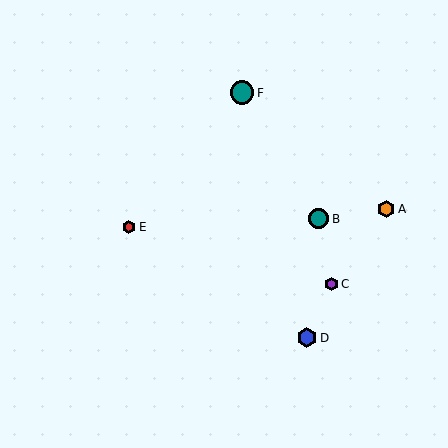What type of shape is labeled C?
Shape C is a purple hexagon.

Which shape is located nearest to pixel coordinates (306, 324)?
The blue hexagon (labeled D) at (307, 338) is nearest to that location.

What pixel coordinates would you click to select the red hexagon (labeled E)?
Click at (129, 227) to select the red hexagon E.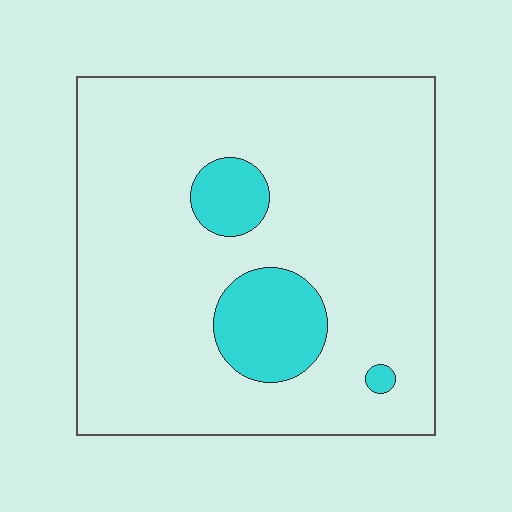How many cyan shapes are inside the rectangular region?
3.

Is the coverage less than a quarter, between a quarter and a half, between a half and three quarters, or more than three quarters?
Less than a quarter.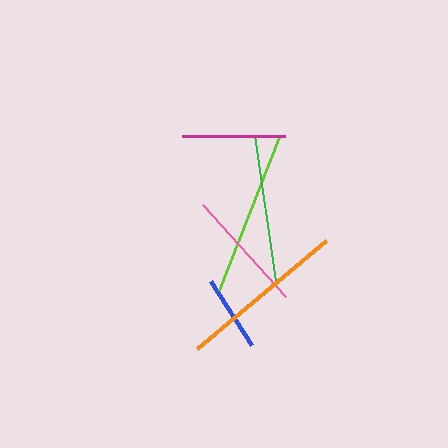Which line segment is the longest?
The orange line is the longest at approximately 168 pixels.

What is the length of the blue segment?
The blue segment is approximately 76 pixels long.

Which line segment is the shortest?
The blue line is the shortest at approximately 76 pixels.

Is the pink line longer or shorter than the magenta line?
The pink line is longer than the magenta line.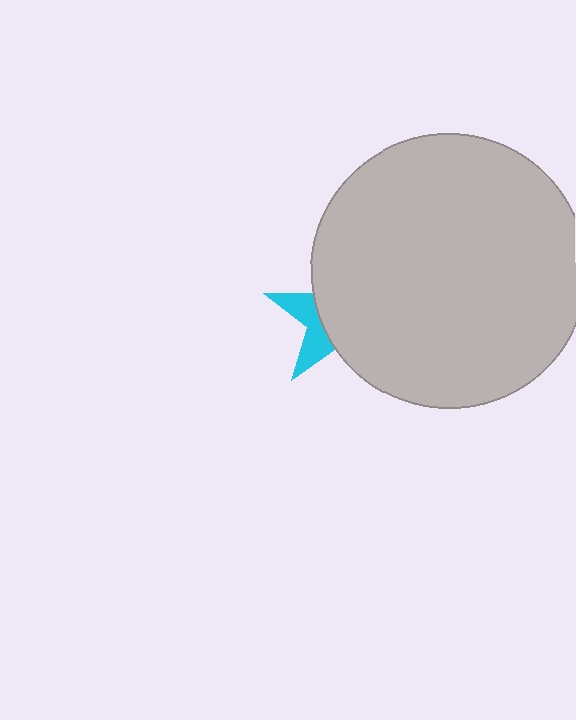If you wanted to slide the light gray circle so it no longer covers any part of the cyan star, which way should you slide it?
Slide it right — that is the most direct way to separate the two shapes.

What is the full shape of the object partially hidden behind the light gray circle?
The partially hidden object is a cyan star.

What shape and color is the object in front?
The object in front is a light gray circle.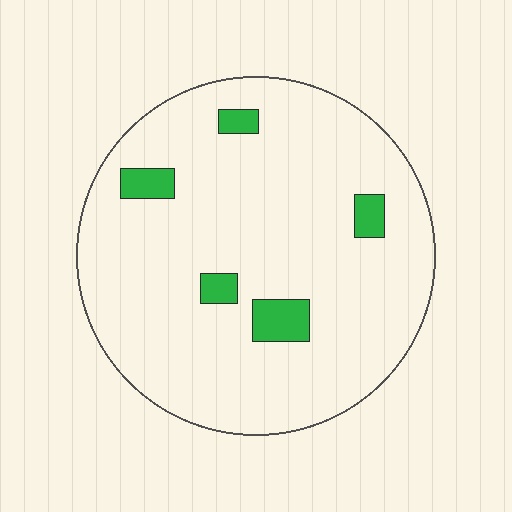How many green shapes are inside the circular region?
5.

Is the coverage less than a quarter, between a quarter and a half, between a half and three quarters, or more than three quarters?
Less than a quarter.